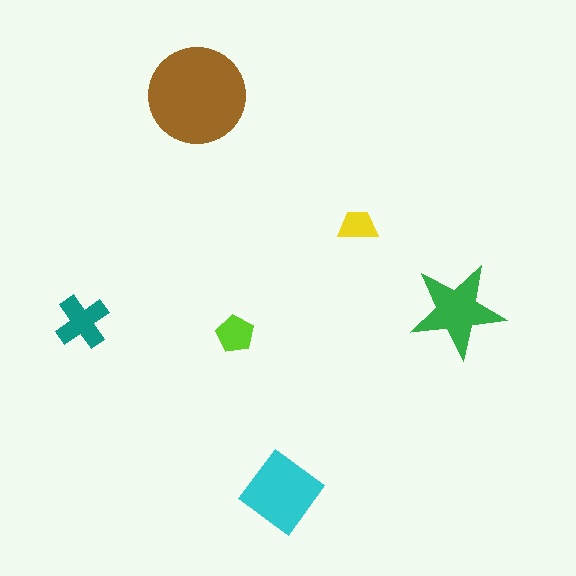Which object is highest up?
The brown circle is topmost.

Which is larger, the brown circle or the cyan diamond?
The brown circle.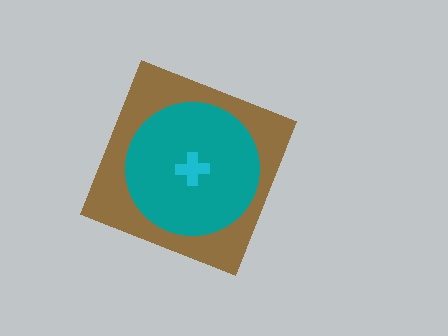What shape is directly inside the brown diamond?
The teal circle.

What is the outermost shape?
The brown diamond.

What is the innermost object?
The cyan cross.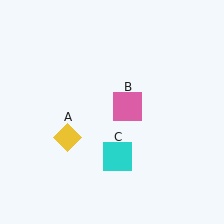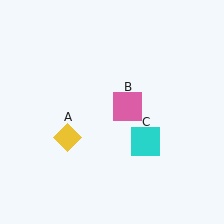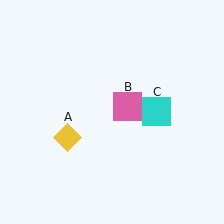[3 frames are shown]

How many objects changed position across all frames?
1 object changed position: cyan square (object C).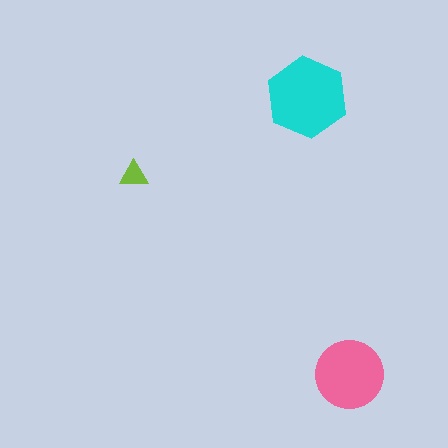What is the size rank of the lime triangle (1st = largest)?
3rd.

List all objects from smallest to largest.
The lime triangle, the pink circle, the cyan hexagon.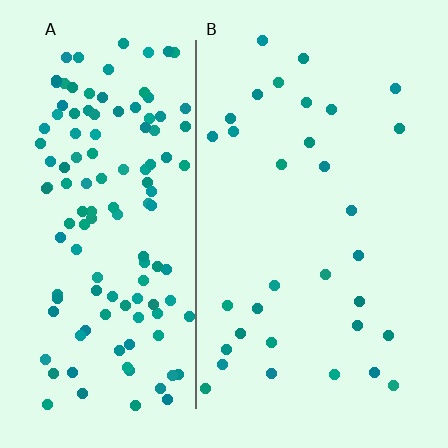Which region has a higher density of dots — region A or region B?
A (the left).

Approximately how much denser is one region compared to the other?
Approximately 4.1× — region A over region B.